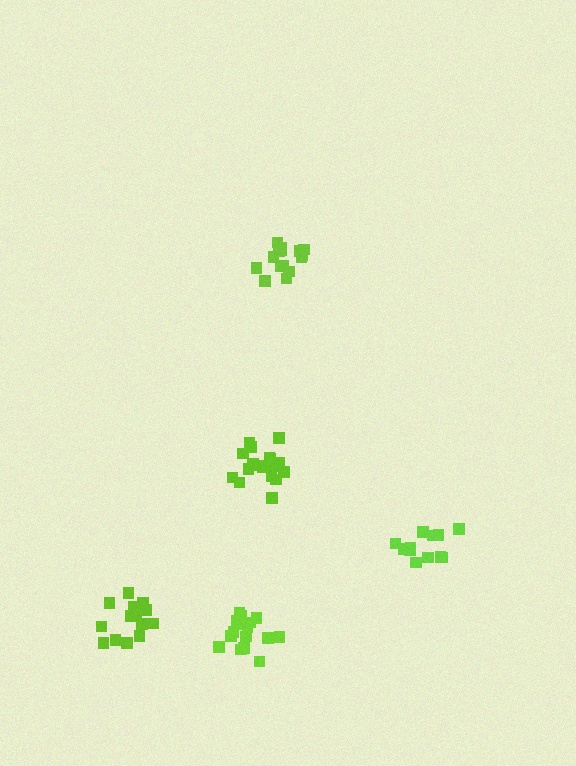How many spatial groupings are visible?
There are 5 spatial groupings.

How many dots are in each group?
Group 1: 15 dots, Group 2: 18 dots, Group 3: 16 dots, Group 4: 12 dots, Group 5: 16 dots (77 total).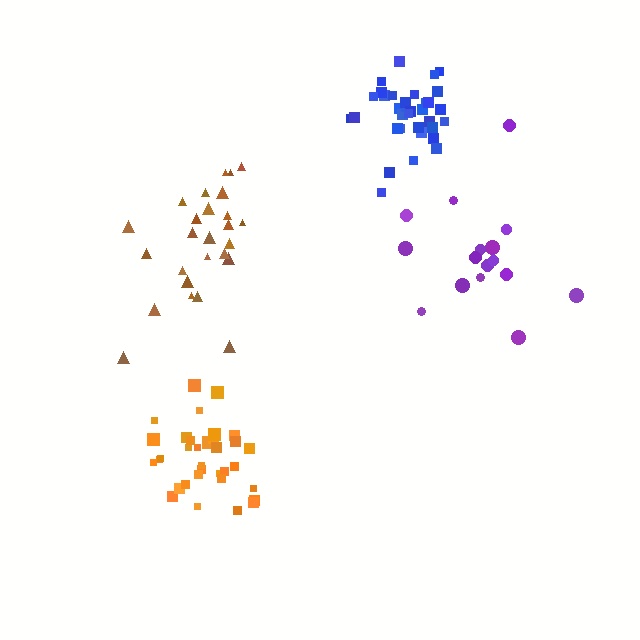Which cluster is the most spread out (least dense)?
Purple.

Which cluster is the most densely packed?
Blue.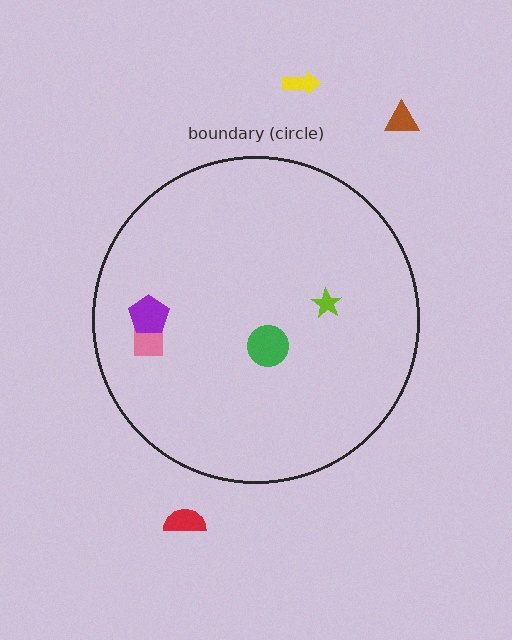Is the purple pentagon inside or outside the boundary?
Inside.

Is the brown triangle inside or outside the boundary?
Outside.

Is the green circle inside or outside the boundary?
Inside.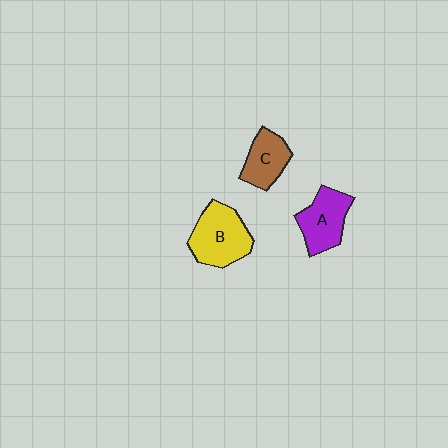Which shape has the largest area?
Shape B (yellow).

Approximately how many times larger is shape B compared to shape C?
Approximately 1.5 times.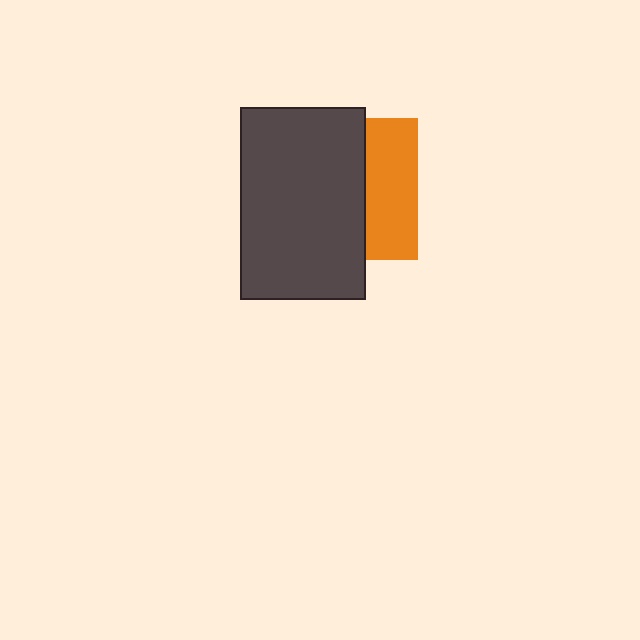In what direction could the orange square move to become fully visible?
The orange square could move right. That would shift it out from behind the dark gray rectangle entirely.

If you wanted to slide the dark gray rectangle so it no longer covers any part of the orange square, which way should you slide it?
Slide it left — that is the most direct way to separate the two shapes.